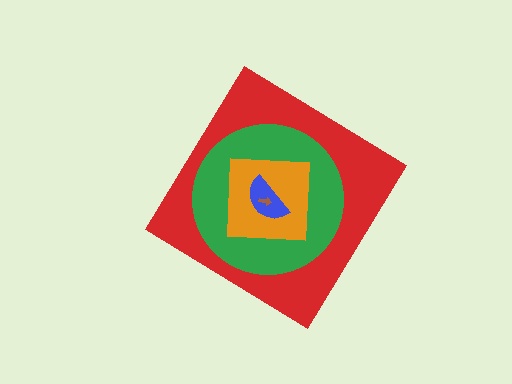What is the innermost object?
The brown arrow.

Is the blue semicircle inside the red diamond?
Yes.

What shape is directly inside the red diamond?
The green circle.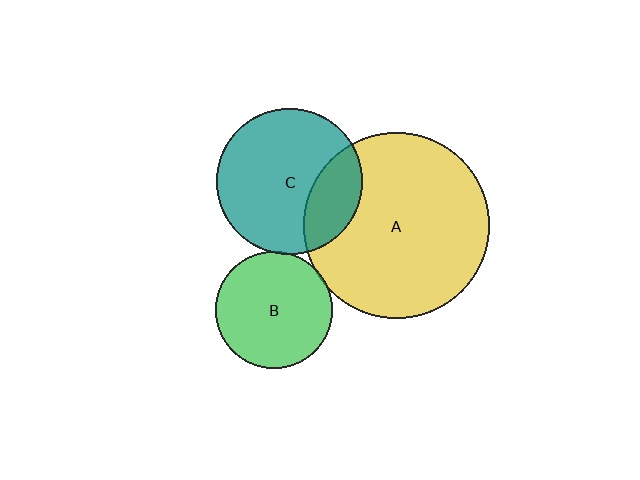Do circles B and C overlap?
Yes.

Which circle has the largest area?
Circle A (yellow).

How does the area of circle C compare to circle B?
Approximately 1.5 times.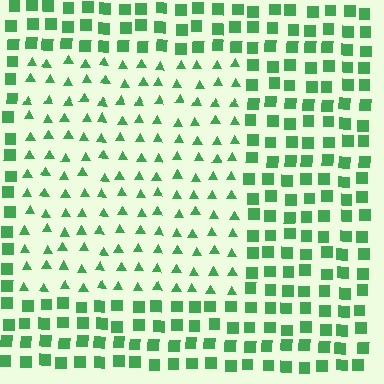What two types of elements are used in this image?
The image uses triangles inside the rectangle region and squares outside it.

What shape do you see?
I see a rectangle.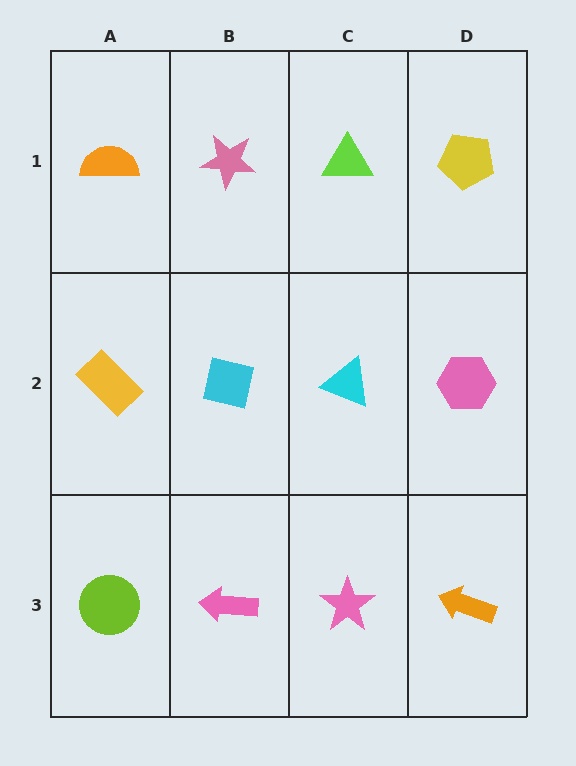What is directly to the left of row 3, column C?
A pink arrow.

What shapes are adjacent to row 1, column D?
A pink hexagon (row 2, column D), a lime triangle (row 1, column C).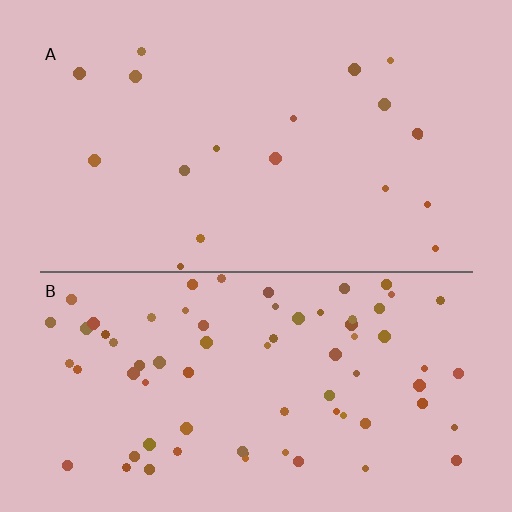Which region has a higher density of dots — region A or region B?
B (the bottom).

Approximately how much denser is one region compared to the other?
Approximately 3.9× — region B over region A.